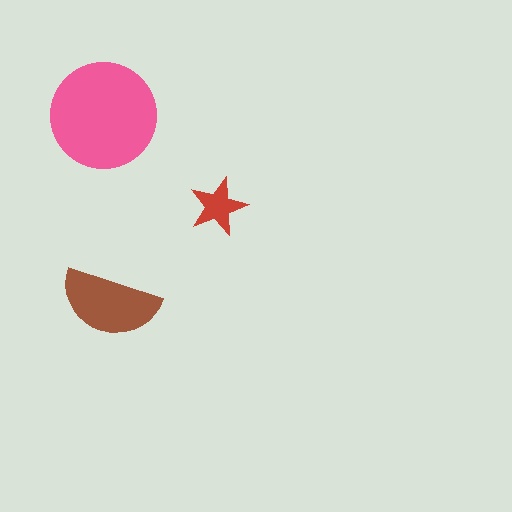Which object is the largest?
The pink circle.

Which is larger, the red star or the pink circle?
The pink circle.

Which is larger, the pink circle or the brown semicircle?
The pink circle.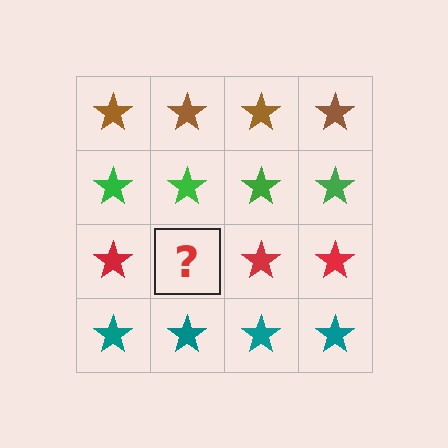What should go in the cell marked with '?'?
The missing cell should contain a red star.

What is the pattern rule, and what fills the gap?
The rule is that each row has a consistent color. The gap should be filled with a red star.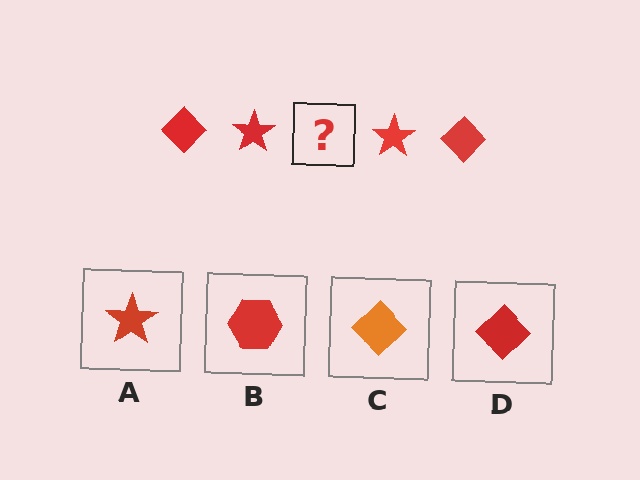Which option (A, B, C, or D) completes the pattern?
D.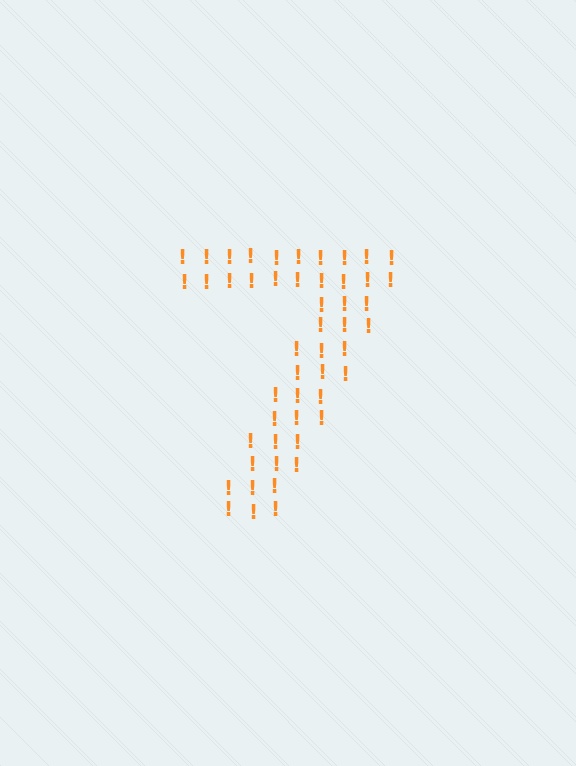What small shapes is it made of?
It is made of small exclamation marks.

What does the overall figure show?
The overall figure shows the digit 7.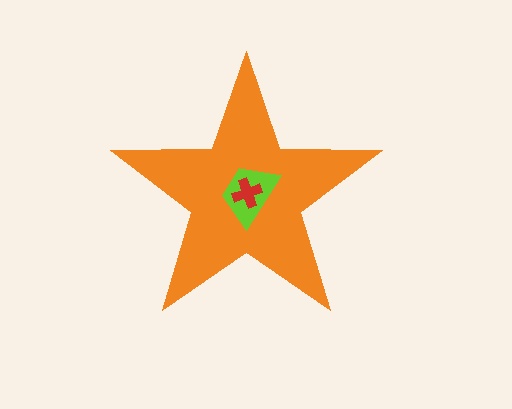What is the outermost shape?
The orange star.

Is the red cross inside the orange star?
Yes.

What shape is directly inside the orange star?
The lime trapezoid.